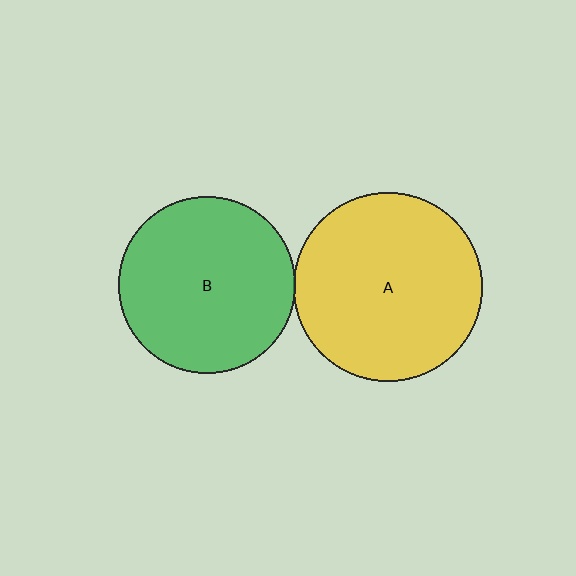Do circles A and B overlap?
Yes.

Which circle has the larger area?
Circle A (yellow).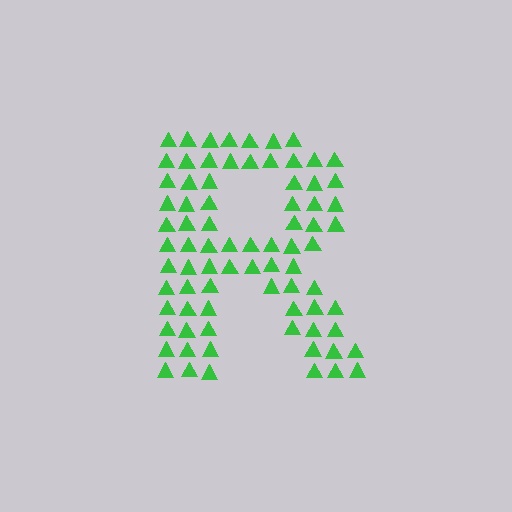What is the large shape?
The large shape is the letter R.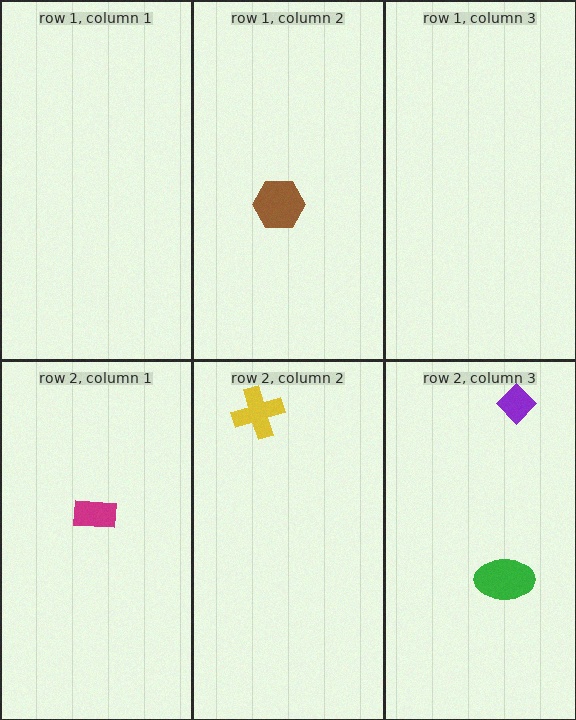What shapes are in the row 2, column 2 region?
The yellow cross.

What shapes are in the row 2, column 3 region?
The green ellipse, the purple diamond.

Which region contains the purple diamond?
The row 2, column 3 region.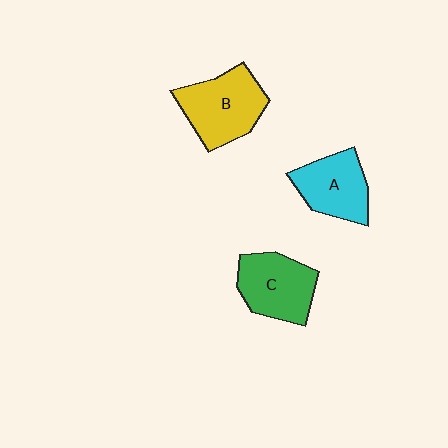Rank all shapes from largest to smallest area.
From largest to smallest: B (yellow), C (green), A (cyan).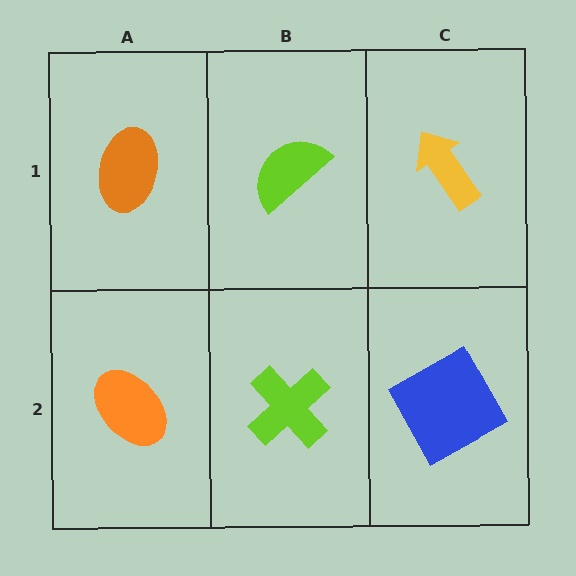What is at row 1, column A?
An orange ellipse.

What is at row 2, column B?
A lime cross.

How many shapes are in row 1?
3 shapes.